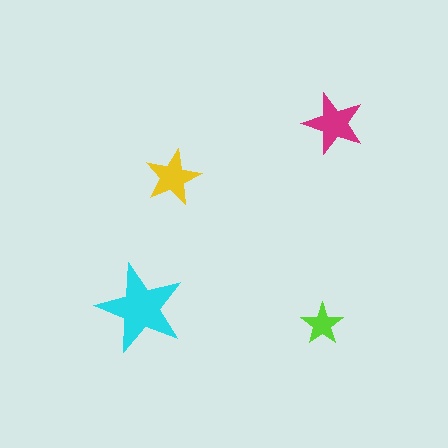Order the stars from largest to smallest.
the cyan one, the magenta one, the yellow one, the lime one.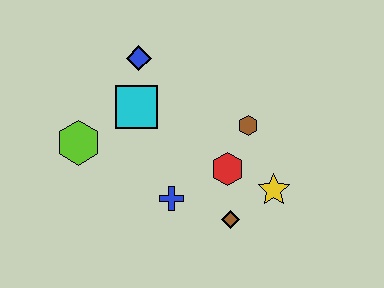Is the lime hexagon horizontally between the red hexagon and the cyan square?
No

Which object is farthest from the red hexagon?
The lime hexagon is farthest from the red hexagon.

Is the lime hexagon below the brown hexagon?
Yes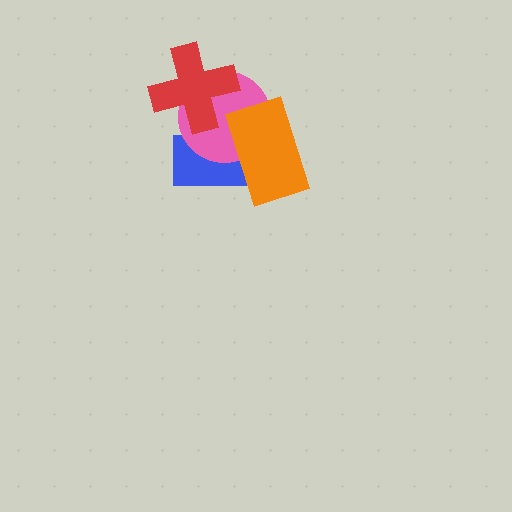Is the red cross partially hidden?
No, no other shape covers it.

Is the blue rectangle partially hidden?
Yes, it is partially covered by another shape.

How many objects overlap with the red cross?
2 objects overlap with the red cross.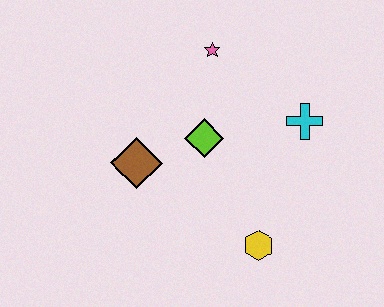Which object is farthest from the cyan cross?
The brown diamond is farthest from the cyan cross.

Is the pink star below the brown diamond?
No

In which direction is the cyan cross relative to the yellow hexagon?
The cyan cross is above the yellow hexagon.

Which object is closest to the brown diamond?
The lime diamond is closest to the brown diamond.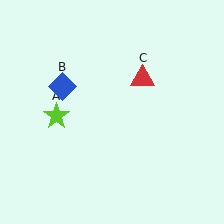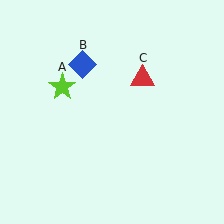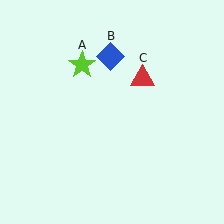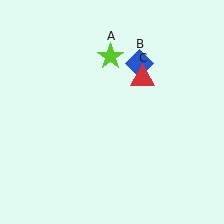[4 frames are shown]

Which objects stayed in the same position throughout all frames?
Red triangle (object C) remained stationary.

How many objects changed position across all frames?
2 objects changed position: lime star (object A), blue diamond (object B).